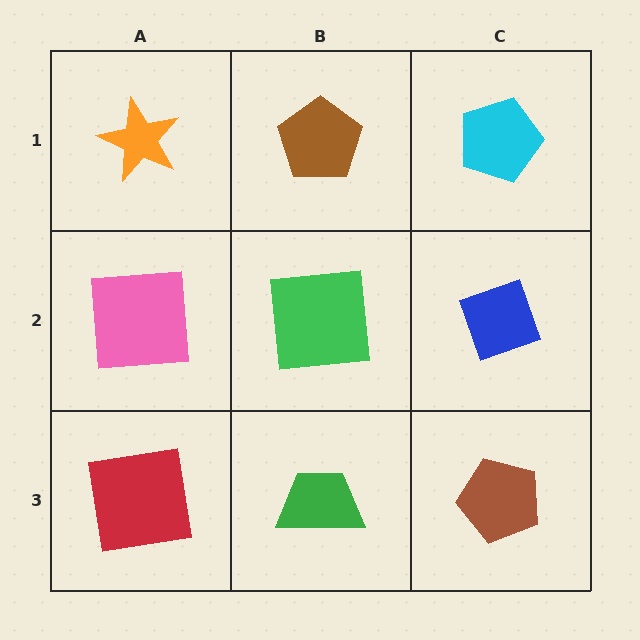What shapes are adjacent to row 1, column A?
A pink square (row 2, column A), a brown pentagon (row 1, column B).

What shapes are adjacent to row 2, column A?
An orange star (row 1, column A), a red square (row 3, column A), a green square (row 2, column B).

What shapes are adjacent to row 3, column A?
A pink square (row 2, column A), a green trapezoid (row 3, column B).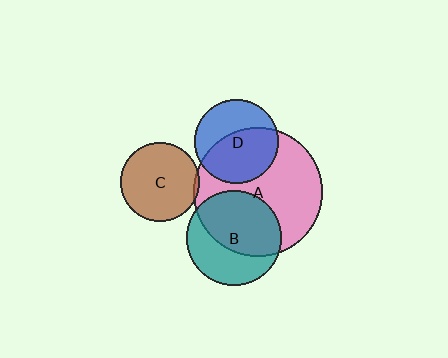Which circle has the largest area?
Circle A (pink).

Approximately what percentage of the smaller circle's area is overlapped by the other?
Approximately 55%.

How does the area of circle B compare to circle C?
Approximately 1.5 times.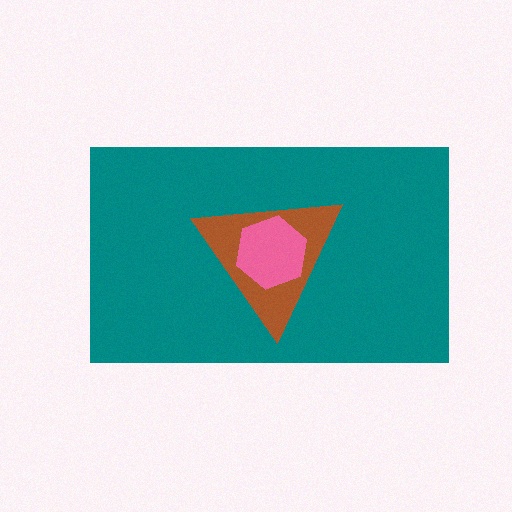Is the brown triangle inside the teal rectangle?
Yes.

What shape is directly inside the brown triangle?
The pink hexagon.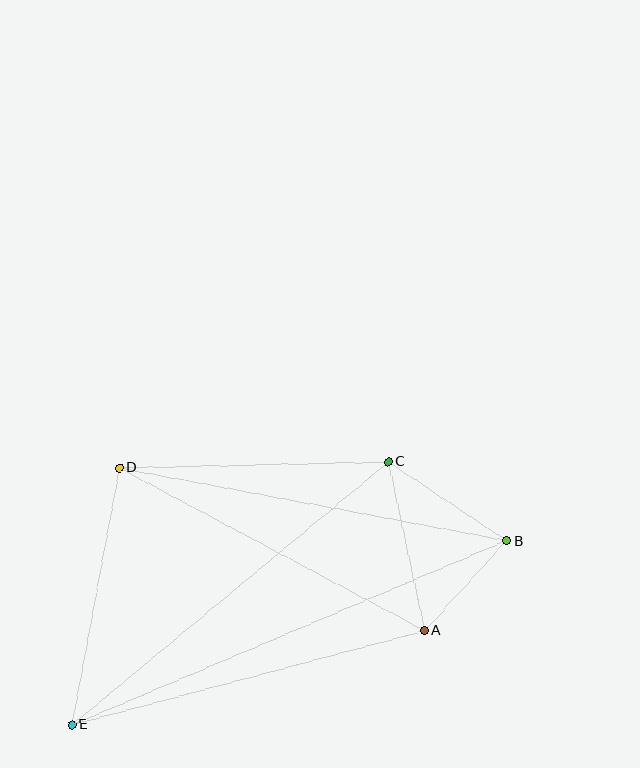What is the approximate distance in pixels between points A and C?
The distance between A and C is approximately 172 pixels.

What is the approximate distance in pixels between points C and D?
The distance between C and D is approximately 269 pixels.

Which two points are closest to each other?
Points A and B are closest to each other.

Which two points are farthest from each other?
Points B and E are farthest from each other.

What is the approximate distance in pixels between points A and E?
The distance between A and E is approximately 365 pixels.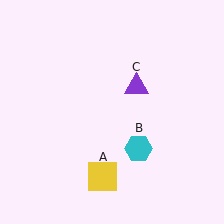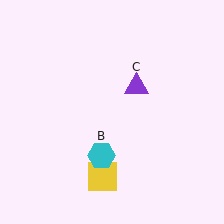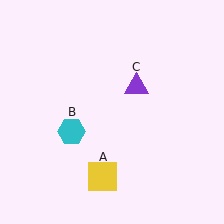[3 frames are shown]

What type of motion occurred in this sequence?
The cyan hexagon (object B) rotated clockwise around the center of the scene.